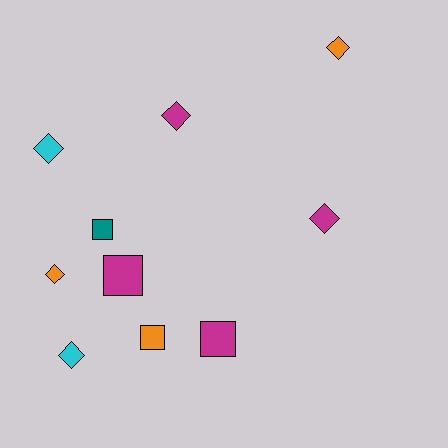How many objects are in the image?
There are 10 objects.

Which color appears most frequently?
Magenta, with 4 objects.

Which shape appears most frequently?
Diamond, with 6 objects.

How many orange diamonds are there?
There are 2 orange diamonds.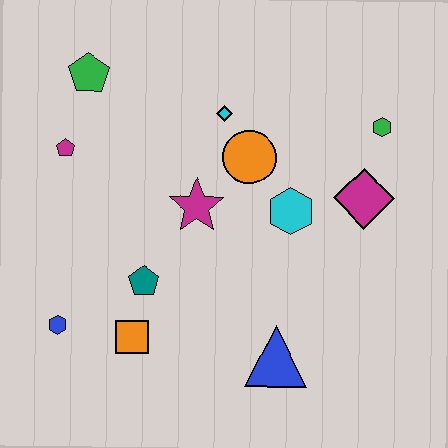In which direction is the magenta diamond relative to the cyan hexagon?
The magenta diamond is to the right of the cyan hexagon.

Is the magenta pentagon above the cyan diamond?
No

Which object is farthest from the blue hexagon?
The green hexagon is farthest from the blue hexagon.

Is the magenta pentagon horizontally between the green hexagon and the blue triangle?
No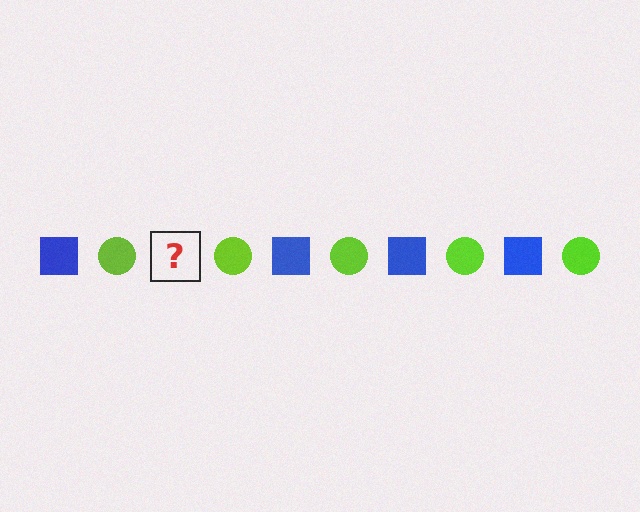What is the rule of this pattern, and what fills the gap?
The rule is that the pattern alternates between blue square and lime circle. The gap should be filled with a blue square.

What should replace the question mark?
The question mark should be replaced with a blue square.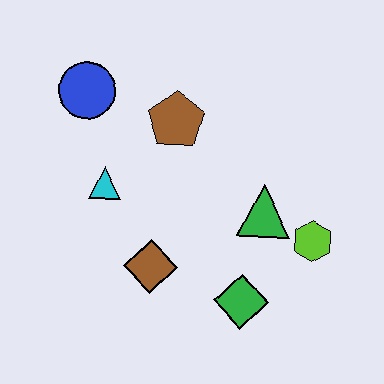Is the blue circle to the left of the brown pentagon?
Yes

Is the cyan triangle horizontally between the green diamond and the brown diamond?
No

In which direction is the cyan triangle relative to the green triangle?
The cyan triangle is to the left of the green triangle.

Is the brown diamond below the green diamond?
No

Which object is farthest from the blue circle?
The lime hexagon is farthest from the blue circle.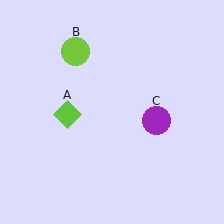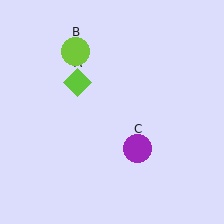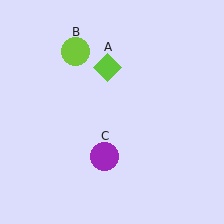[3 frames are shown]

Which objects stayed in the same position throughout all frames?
Lime circle (object B) remained stationary.